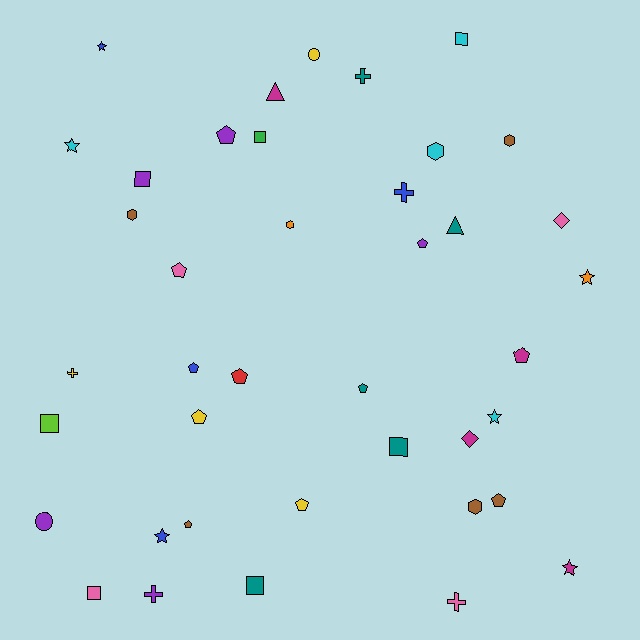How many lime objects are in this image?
There is 1 lime object.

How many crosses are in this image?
There are 5 crosses.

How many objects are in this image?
There are 40 objects.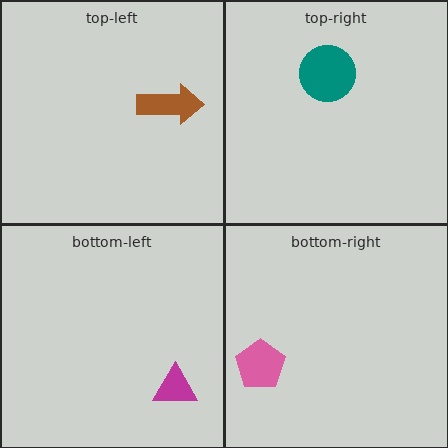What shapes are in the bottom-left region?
The magenta triangle.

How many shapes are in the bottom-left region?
1.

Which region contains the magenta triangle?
The bottom-left region.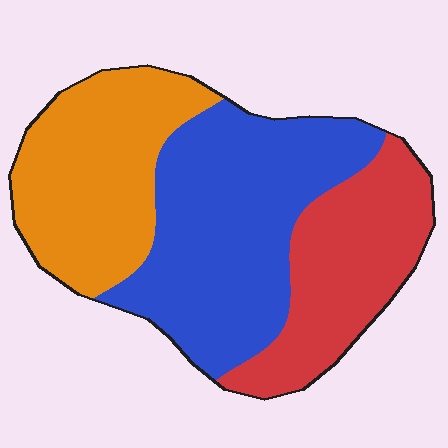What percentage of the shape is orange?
Orange covers 31% of the shape.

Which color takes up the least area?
Red, at roughly 25%.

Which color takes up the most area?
Blue, at roughly 40%.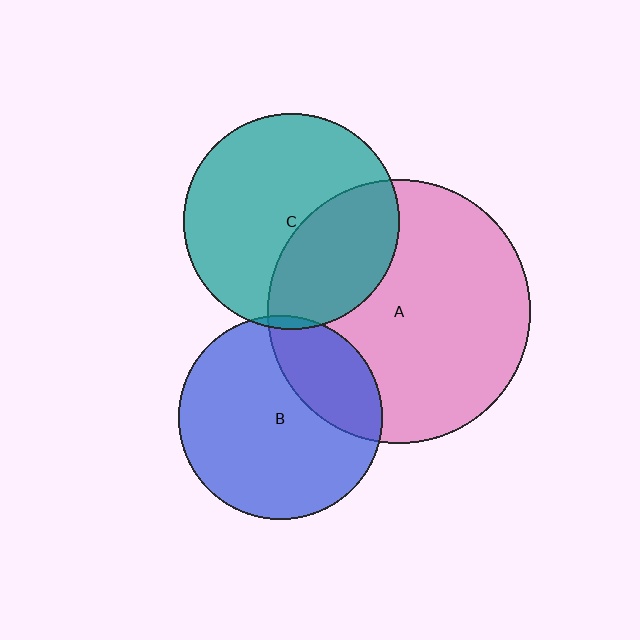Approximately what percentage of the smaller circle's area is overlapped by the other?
Approximately 25%.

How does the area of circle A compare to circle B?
Approximately 1.7 times.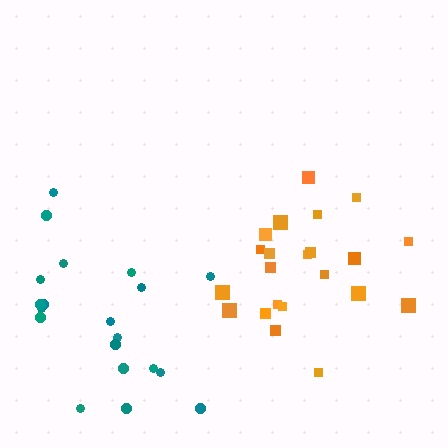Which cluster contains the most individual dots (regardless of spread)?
Orange (22).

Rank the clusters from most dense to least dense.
orange, teal.